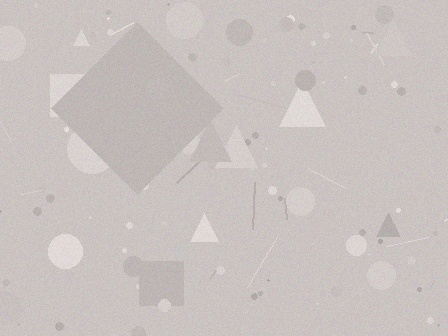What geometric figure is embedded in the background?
A diamond is embedded in the background.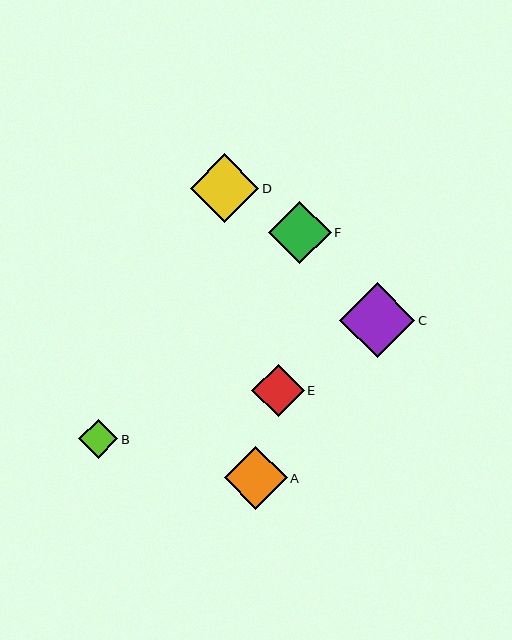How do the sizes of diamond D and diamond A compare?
Diamond D and diamond A are approximately the same size.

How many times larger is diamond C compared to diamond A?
Diamond C is approximately 1.2 times the size of diamond A.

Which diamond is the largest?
Diamond C is the largest with a size of approximately 75 pixels.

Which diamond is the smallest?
Diamond B is the smallest with a size of approximately 39 pixels.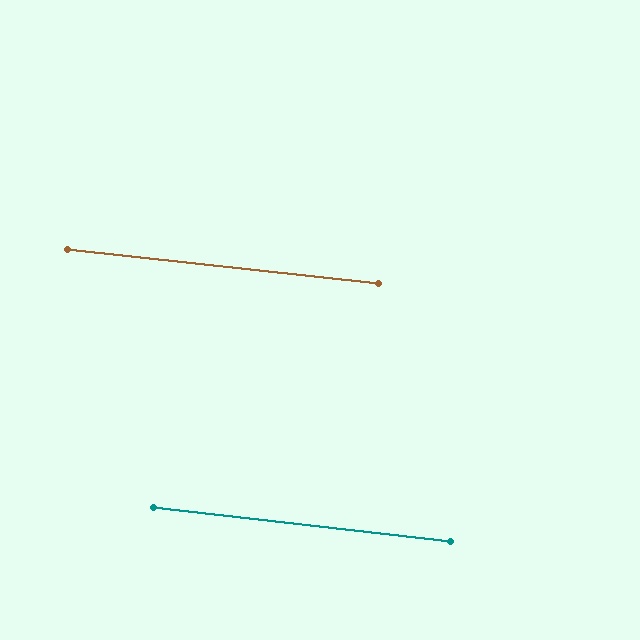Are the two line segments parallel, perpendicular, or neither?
Parallel — their directions differ by only 0.2°.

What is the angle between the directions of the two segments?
Approximately 0 degrees.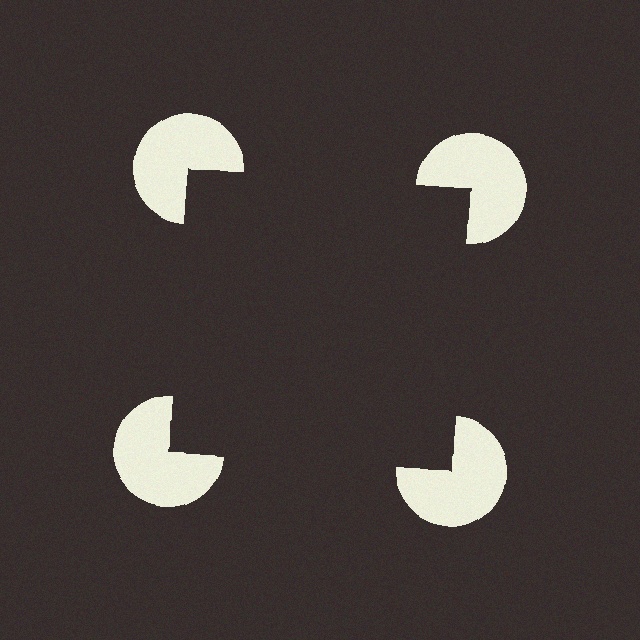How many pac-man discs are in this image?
There are 4 — one at each vertex of the illusory square.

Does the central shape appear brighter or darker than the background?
It typically appears slightly darker than the background, even though no actual brightness change is drawn.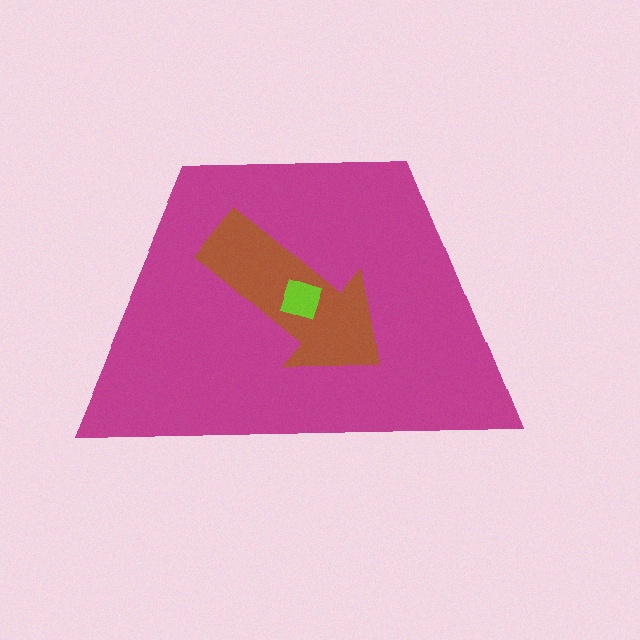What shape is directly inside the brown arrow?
The lime diamond.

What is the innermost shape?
The lime diamond.